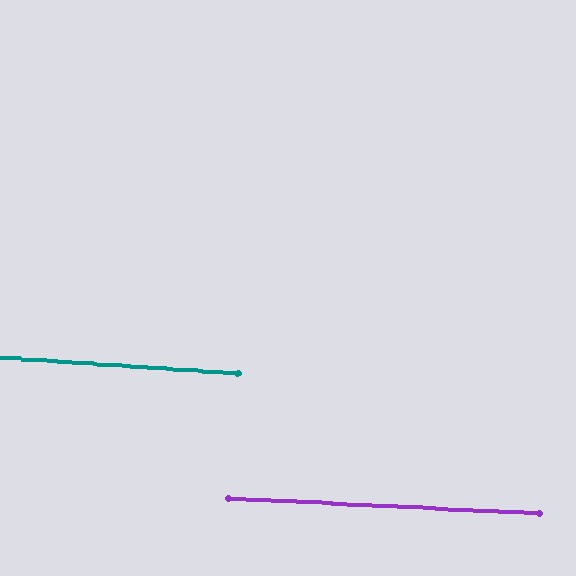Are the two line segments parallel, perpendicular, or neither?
Parallel — their directions differ by only 1.0°.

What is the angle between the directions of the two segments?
Approximately 1 degree.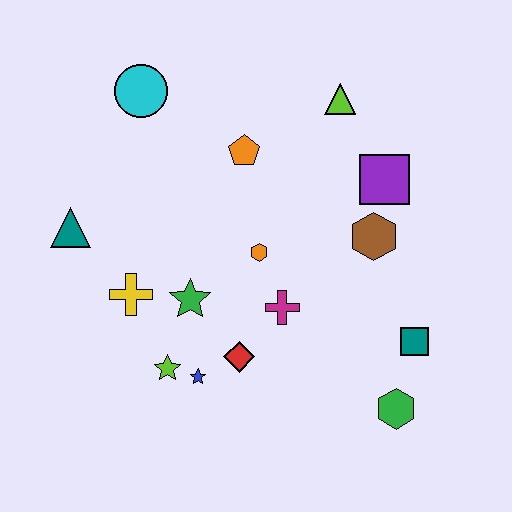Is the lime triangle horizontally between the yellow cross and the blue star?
No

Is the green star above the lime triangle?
No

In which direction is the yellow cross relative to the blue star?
The yellow cross is above the blue star.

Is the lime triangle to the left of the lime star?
No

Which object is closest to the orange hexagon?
The magenta cross is closest to the orange hexagon.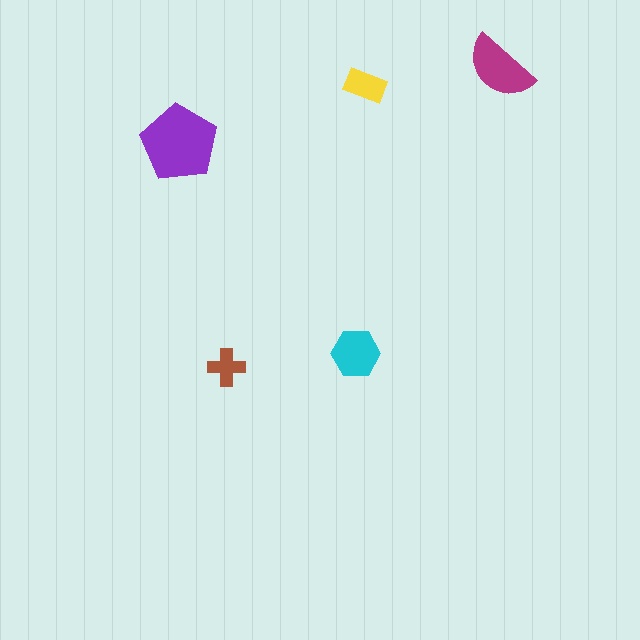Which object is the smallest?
The brown cross.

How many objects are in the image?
There are 5 objects in the image.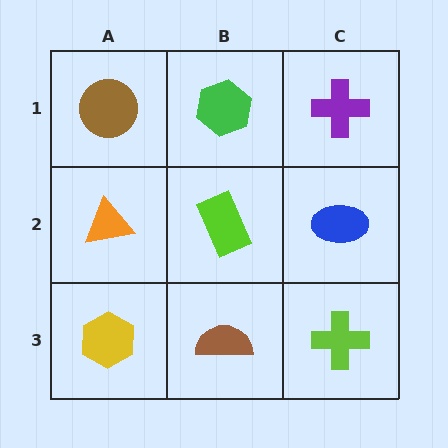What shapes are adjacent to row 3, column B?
A lime rectangle (row 2, column B), a yellow hexagon (row 3, column A), a lime cross (row 3, column C).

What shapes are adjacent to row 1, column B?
A lime rectangle (row 2, column B), a brown circle (row 1, column A), a purple cross (row 1, column C).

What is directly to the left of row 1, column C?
A green hexagon.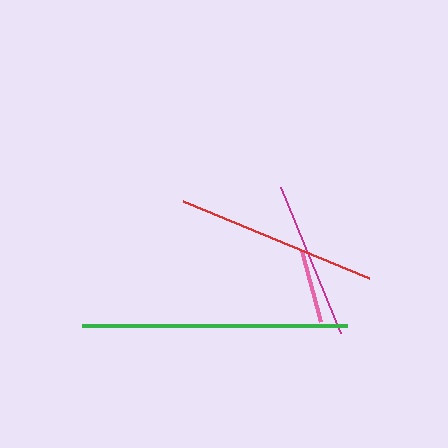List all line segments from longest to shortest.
From longest to shortest: green, red, magenta, pink.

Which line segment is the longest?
The green line is the longest at approximately 265 pixels.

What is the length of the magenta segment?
The magenta segment is approximately 157 pixels long.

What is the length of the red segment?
The red segment is approximately 202 pixels long.